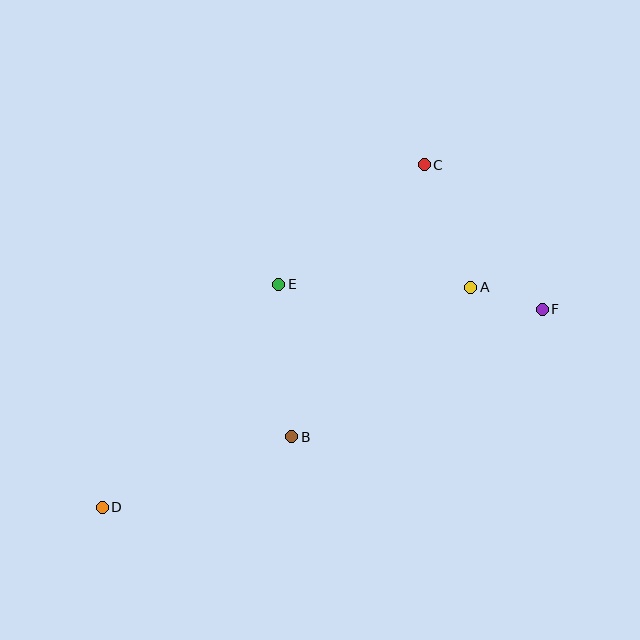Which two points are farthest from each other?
Points D and F are farthest from each other.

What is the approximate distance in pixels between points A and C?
The distance between A and C is approximately 131 pixels.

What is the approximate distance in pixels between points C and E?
The distance between C and E is approximately 188 pixels.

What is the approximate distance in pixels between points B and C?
The distance between B and C is approximately 302 pixels.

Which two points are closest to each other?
Points A and F are closest to each other.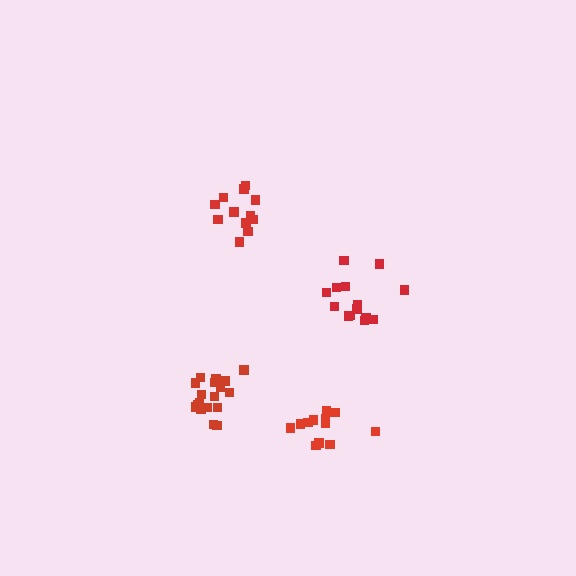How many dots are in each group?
Group 1: 14 dots, Group 2: 12 dots, Group 3: 12 dots, Group 4: 18 dots (56 total).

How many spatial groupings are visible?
There are 4 spatial groupings.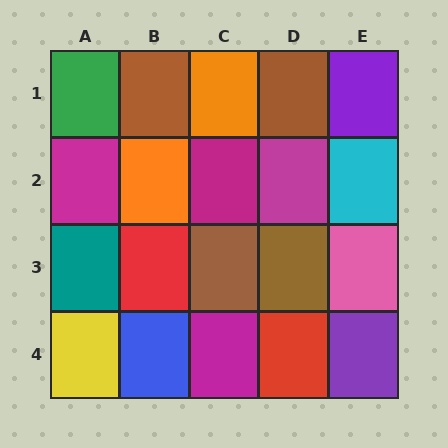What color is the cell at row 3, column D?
Brown.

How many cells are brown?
4 cells are brown.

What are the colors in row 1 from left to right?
Green, brown, orange, brown, purple.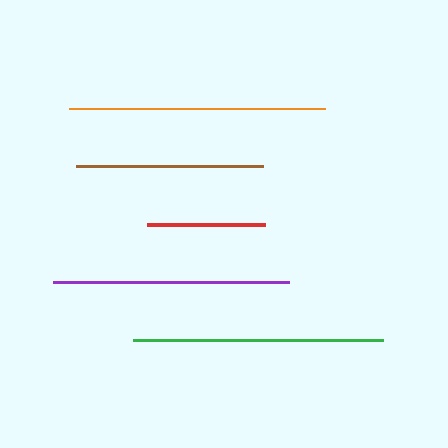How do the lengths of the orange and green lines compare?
The orange and green lines are approximately the same length.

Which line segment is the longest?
The orange line is the longest at approximately 255 pixels.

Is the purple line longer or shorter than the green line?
The green line is longer than the purple line.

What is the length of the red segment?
The red segment is approximately 118 pixels long.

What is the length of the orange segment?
The orange segment is approximately 255 pixels long.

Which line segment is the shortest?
The red line is the shortest at approximately 118 pixels.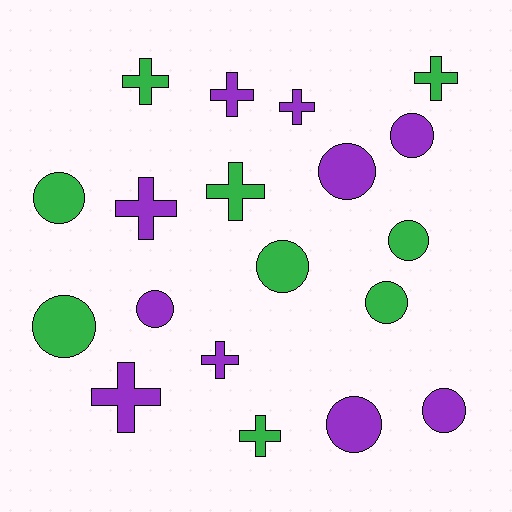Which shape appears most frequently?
Circle, with 10 objects.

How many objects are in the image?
There are 19 objects.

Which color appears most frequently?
Purple, with 10 objects.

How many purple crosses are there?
There are 5 purple crosses.